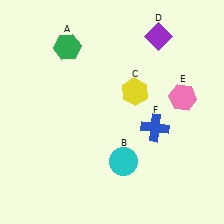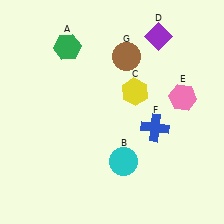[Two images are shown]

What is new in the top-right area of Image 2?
A brown circle (G) was added in the top-right area of Image 2.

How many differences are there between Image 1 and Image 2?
There is 1 difference between the two images.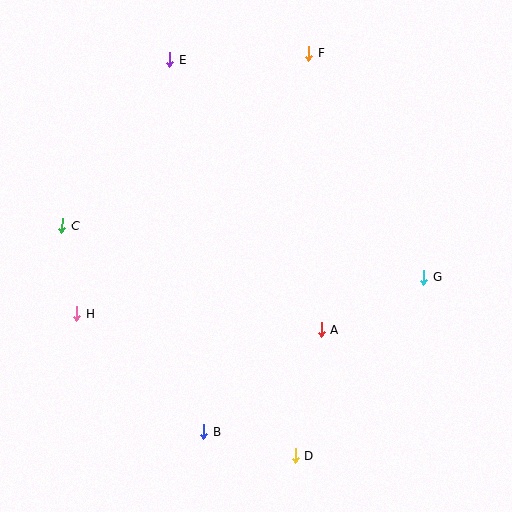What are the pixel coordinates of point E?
Point E is at (170, 59).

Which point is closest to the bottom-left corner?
Point H is closest to the bottom-left corner.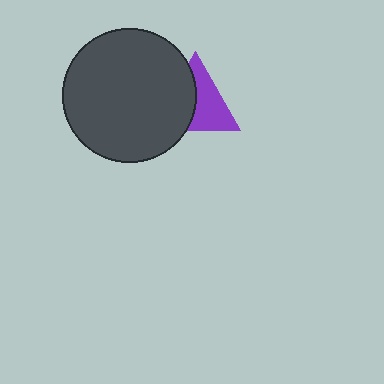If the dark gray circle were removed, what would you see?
You would see the complete purple triangle.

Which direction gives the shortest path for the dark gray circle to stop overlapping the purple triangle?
Moving left gives the shortest separation.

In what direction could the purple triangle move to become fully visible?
The purple triangle could move right. That would shift it out from behind the dark gray circle entirely.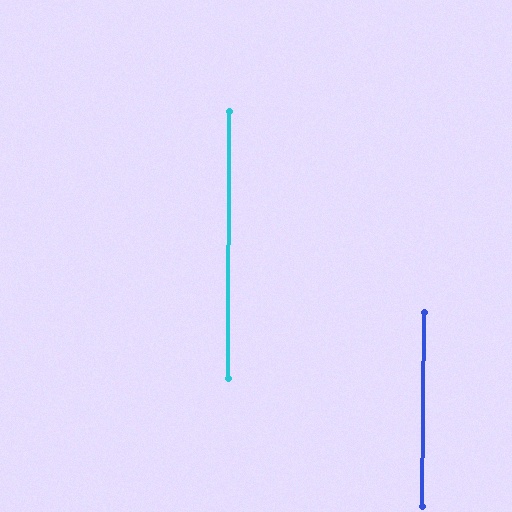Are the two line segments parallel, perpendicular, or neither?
Parallel — their directions differ by only 0.5°.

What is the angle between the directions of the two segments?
Approximately 1 degree.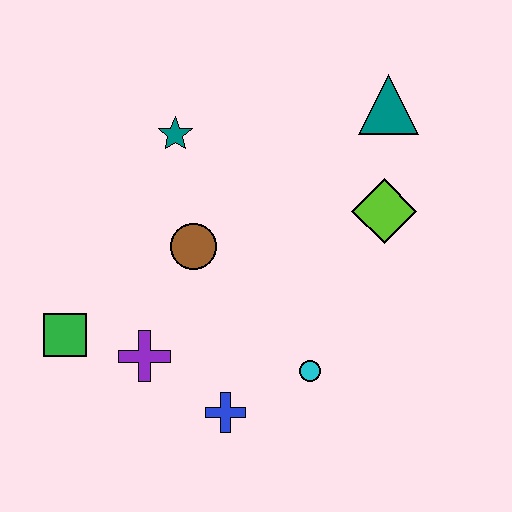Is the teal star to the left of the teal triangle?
Yes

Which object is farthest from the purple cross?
The teal triangle is farthest from the purple cross.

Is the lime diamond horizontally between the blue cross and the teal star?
No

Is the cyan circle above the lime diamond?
No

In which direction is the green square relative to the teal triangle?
The green square is to the left of the teal triangle.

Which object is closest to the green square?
The purple cross is closest to the green square.